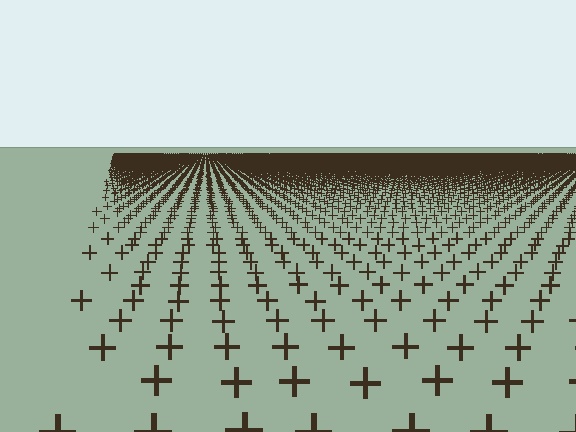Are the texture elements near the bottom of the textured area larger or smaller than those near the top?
Larger. Near the bottom, elements are closer to the viewer and appear at a bigger on-screen size.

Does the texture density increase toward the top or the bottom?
Density increases toward the top.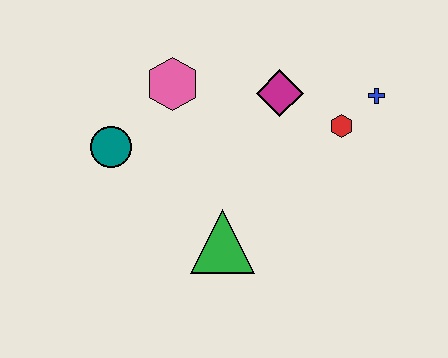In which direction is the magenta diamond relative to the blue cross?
The magenta diamond is to the left of the blue cross.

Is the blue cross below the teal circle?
No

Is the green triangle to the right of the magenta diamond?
No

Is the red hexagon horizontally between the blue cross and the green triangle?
Yes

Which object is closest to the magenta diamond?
The red hexagon is closest to the magenta diamond.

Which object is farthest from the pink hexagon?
The blue cross is farthest from the pink hexagon.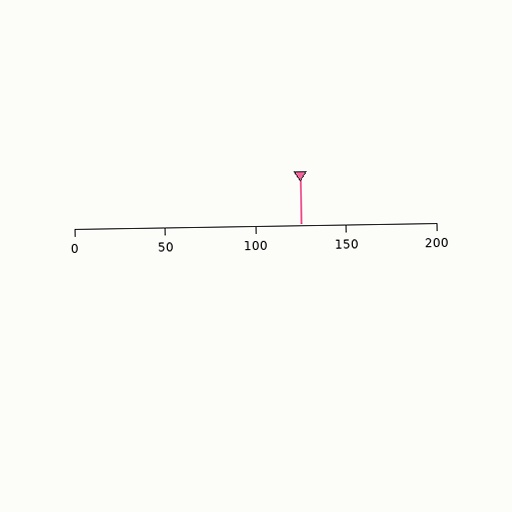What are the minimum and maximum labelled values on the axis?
The axis runs from 0 to 200.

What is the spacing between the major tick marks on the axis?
The major ticks are spaced 50 apart.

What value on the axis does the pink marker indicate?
The marker indicates approximately 125.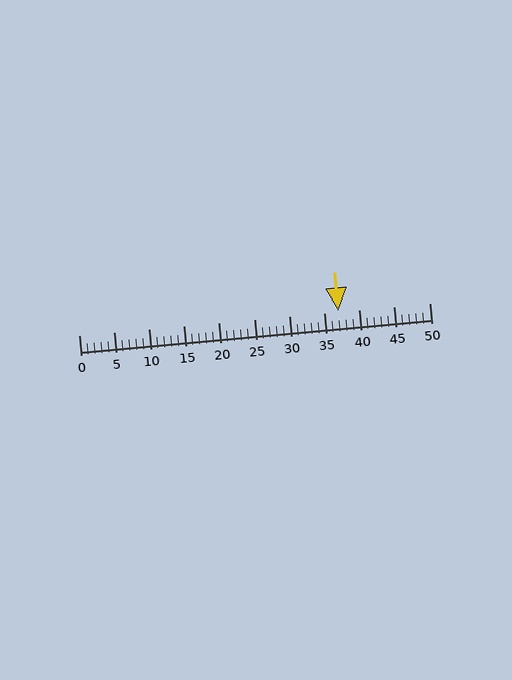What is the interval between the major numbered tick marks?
The major tick marks are spaced 5 units apart.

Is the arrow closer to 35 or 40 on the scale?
The arrow is closer to 35.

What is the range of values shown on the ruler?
The ruler shows values from 0 to 50.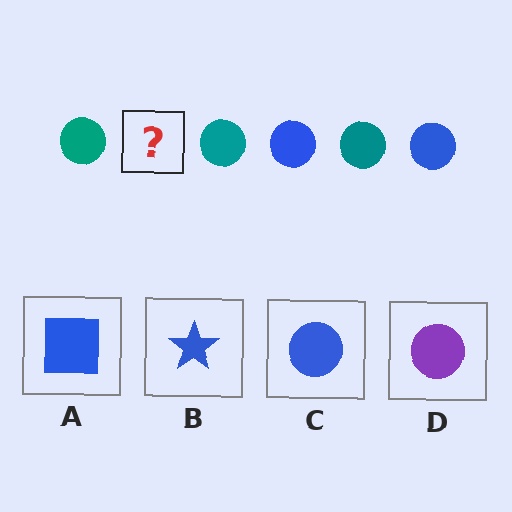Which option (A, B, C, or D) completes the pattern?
C.